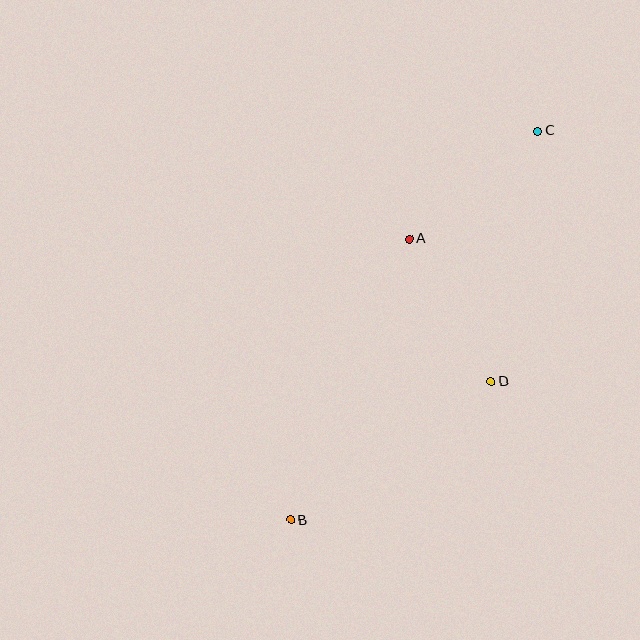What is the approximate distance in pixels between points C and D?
The distance between C and D is approximately 255 pixels.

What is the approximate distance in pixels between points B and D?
The distance between B and D is approximately 244 pixels.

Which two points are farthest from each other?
Points B and C are farthest from each other.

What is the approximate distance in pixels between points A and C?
The distance between A and C is approximately 168 pixels.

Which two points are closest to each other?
Points A and D are closest to each other.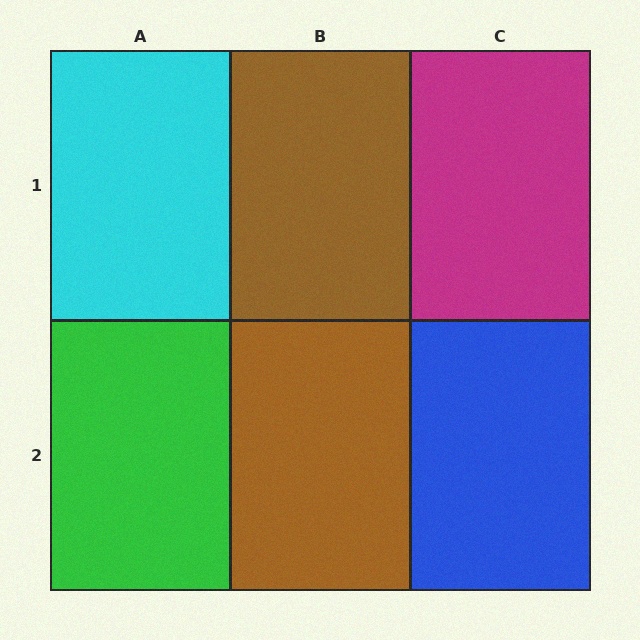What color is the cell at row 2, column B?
Brown.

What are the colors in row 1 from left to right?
Cyan, brown, magenta.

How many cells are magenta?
1 cell is magenta.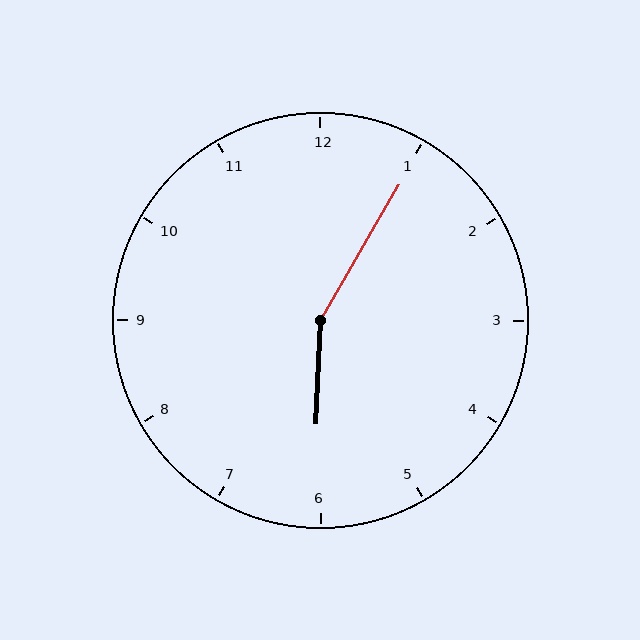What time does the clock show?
6:05.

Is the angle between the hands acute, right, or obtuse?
It is obtuse.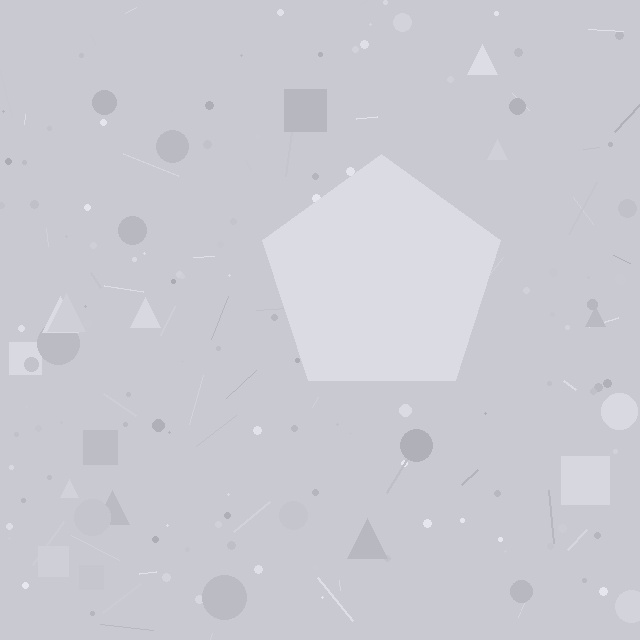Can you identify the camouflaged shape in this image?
The camouflaged shape is a pentagon.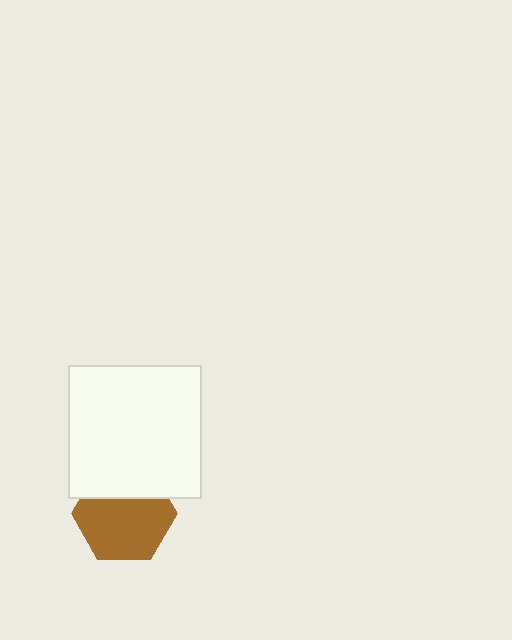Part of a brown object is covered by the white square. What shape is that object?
It is a hexagon.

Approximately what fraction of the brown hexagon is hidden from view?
Roughly 31% of the brown hexagon is hidden behind the white square.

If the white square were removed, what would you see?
You would see the complete brown hexagon.